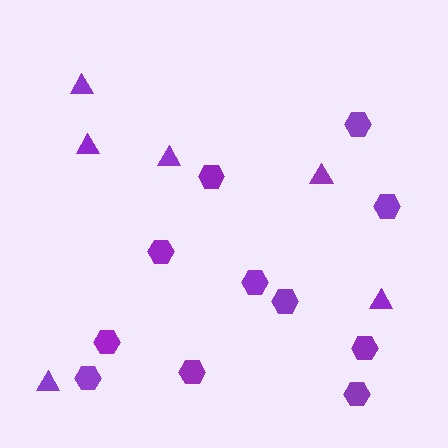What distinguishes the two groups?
There are 2 groups: one group of triangles (6) and one group of hexagons (11).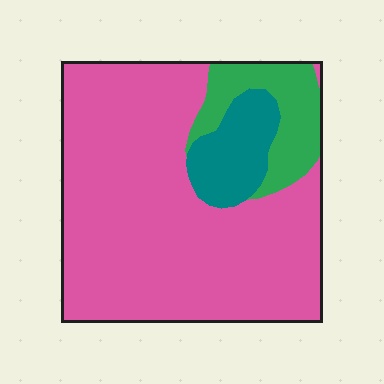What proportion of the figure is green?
Green takes up about one eighth (1/8) of the figure.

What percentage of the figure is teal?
Teal takes up less than a sixth of the figure.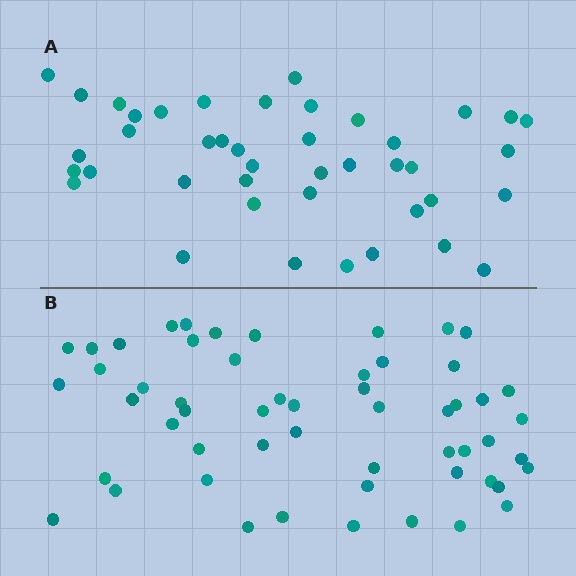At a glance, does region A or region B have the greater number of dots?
Region B (the bottom region) has more dots.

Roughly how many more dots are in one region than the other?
Region B has approximately 15 more dots than region A.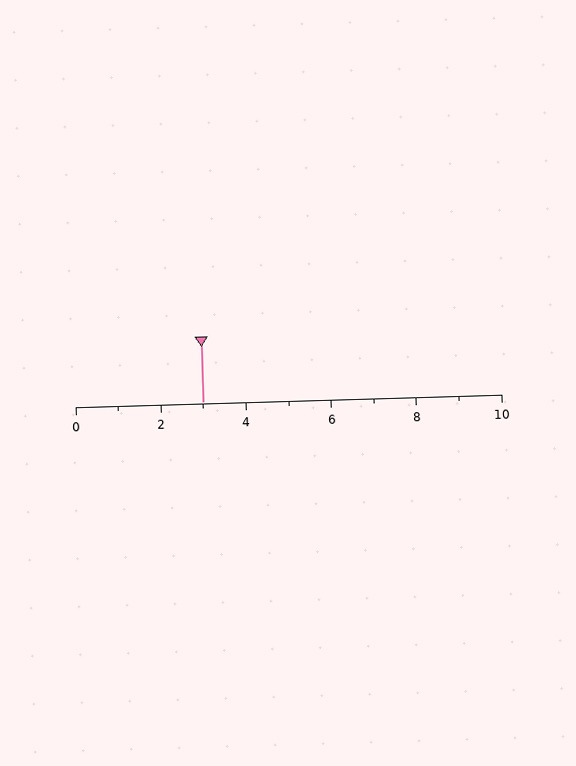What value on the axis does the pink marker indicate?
The marker indicates approximately 3.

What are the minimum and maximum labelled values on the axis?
The axis runs from 0 to 10.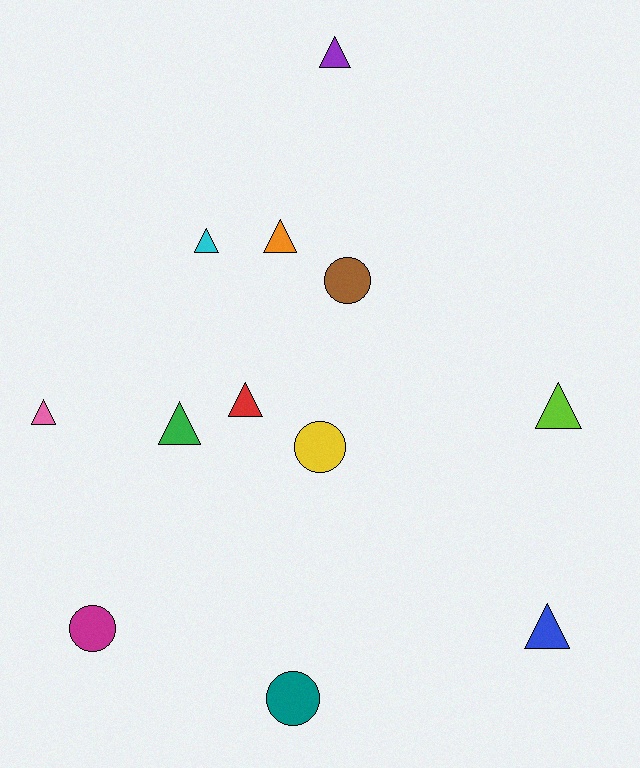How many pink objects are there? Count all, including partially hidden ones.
There is 1 pink object.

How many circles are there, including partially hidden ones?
There are 4 circles.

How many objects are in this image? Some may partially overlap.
There are 12 objects.